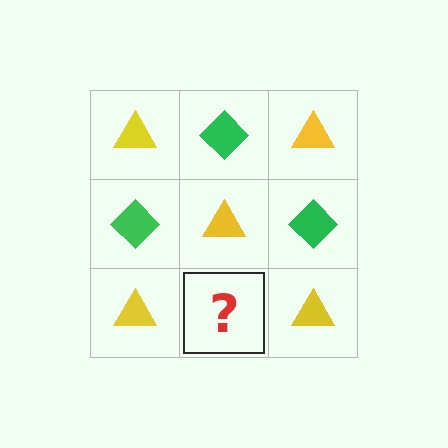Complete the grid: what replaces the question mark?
The question mark should be replaced with a green diamond.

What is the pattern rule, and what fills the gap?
The rule is that it alternates yellow triangle and green diamond in a checkerboard pattern. The gap should be filled with a green diamond.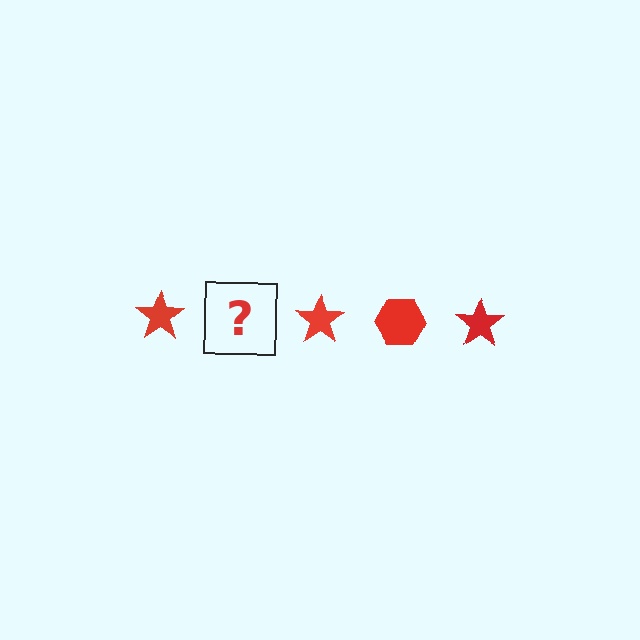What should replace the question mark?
The question mark should be replaced with a red hexagon.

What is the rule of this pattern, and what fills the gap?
The rule is that the pattern cycles through star, hexagon shapes in red. The gap should be filled with a red hexagon.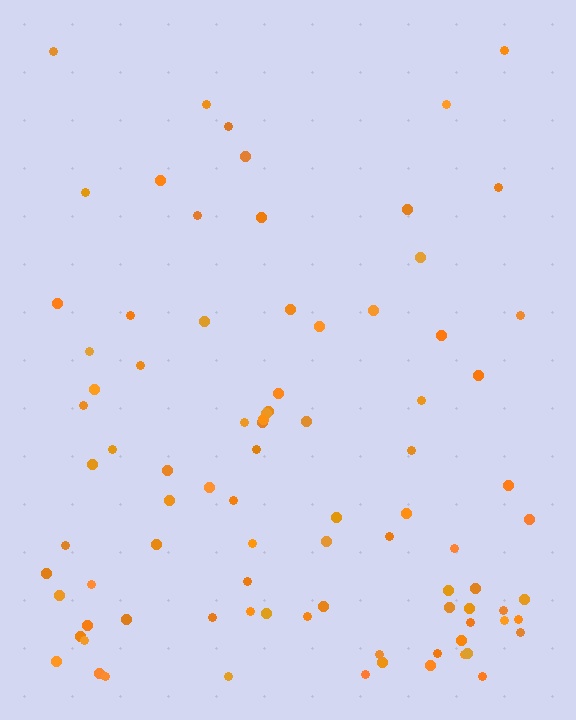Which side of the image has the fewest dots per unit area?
The top.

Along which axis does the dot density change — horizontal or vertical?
Vertical.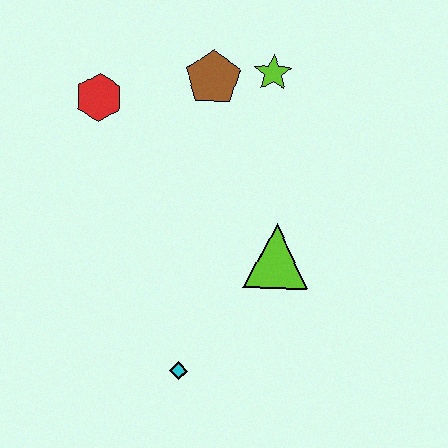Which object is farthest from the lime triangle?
The red hexagon is farthest from the lime triangle.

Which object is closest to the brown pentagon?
The lime star is closest to the brown pentagon.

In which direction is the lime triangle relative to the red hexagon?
The lime triangle is to the right of the red hexagon.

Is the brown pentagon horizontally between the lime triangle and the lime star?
No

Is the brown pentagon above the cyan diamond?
Yes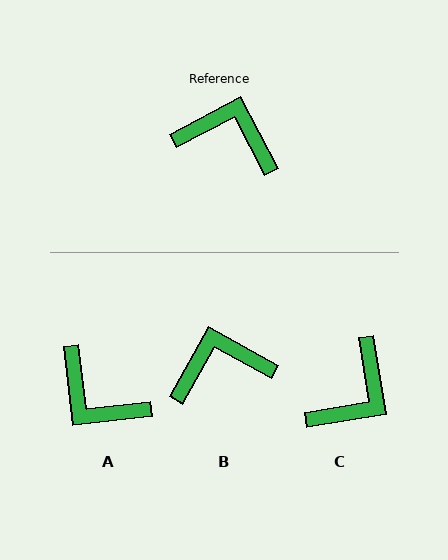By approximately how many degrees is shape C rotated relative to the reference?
Approximately 109 degrees clockwise.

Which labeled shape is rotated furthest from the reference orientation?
A, about 159 degrees away.